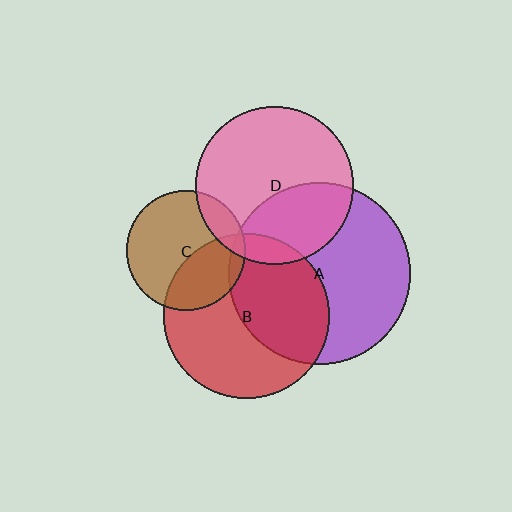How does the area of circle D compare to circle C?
Approximately 1.8 times.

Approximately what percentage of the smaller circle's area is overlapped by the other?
Approximately 10%.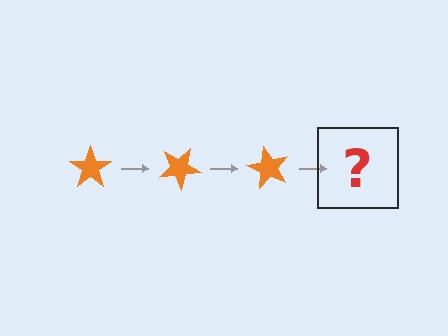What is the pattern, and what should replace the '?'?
The pattern is that the star rotates 30 degrees each step. The '?' should be an orange star rotated 90 degrees.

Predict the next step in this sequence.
The next step is an orange star rotated 90 degrees.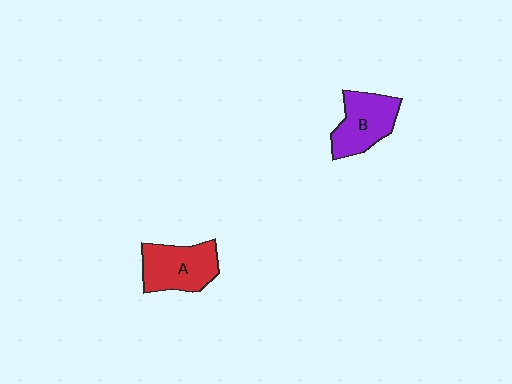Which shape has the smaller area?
Shape B (purple).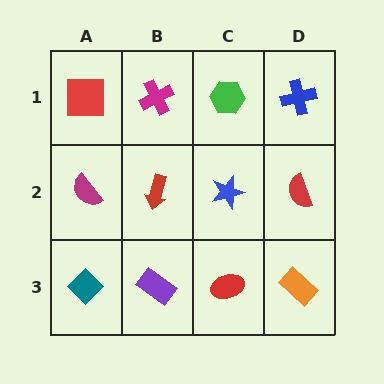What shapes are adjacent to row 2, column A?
A red square (row 1, column A), a teal diamond (row 3, column A), a red arrow (row 2, column B).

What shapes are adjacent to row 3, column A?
A magenta semicircle (row 2, column A), a purple rectangle (row 3, column B).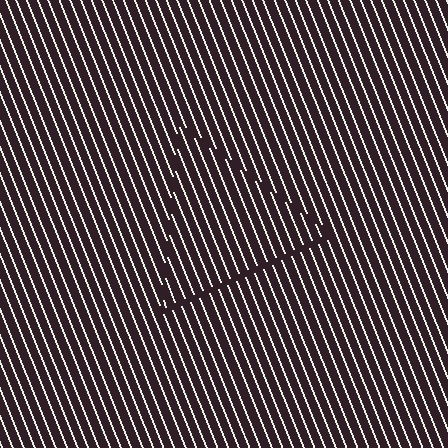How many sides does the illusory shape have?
3 sides — the line-ends trace a triangle.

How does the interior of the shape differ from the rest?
The interior of the shape contains the same grating, shifted by half a period — the contour is defined by the phase discontinuity where line-ends from the inner and outer gratings abut.